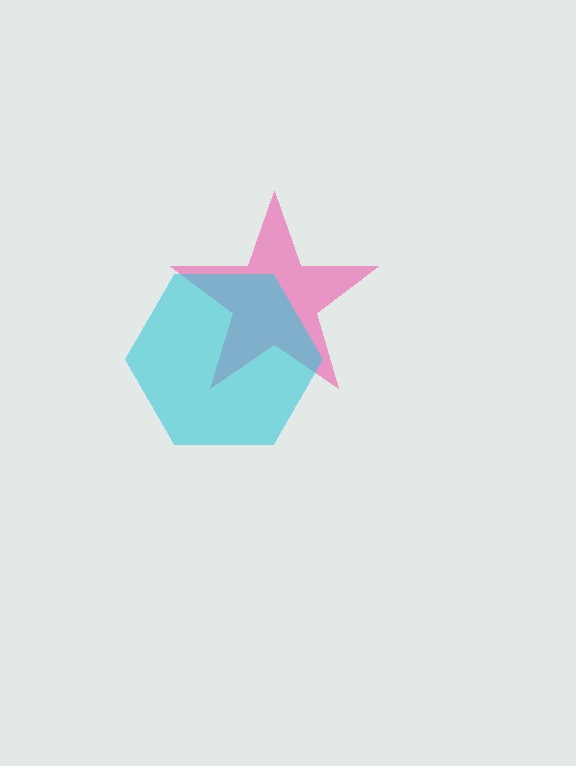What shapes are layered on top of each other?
The layered shapes are: a pink star, a cyan hexagon.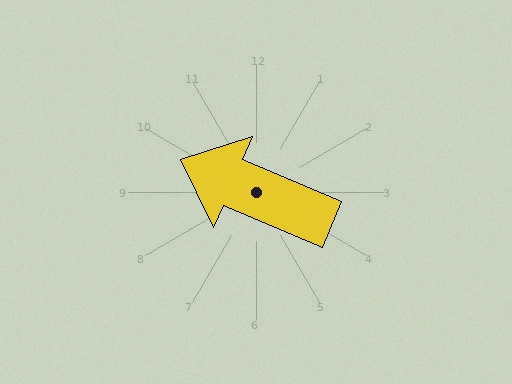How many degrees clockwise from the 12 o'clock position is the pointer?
Approximately 293 degrees.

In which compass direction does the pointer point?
Northwest.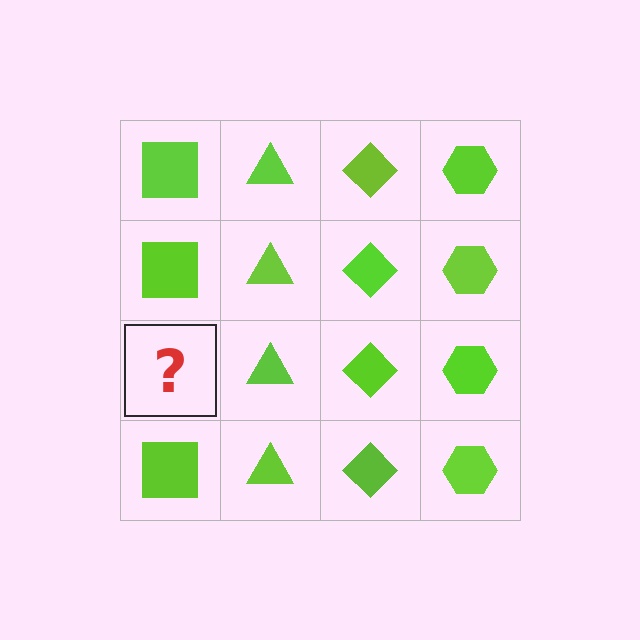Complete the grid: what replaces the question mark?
The question mark should be replaced with a lime square.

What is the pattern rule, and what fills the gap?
The rule is that each column has a consistent shape. The gap should be filled with a lime square.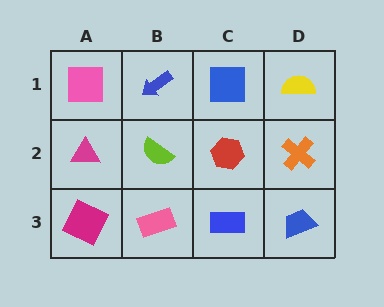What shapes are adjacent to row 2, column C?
A blue square (row 1, column C), a blue rectangle (row 3, column C), a lime semicircle (row 2, column B), an orange cross (row 2, column D).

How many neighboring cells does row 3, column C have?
3.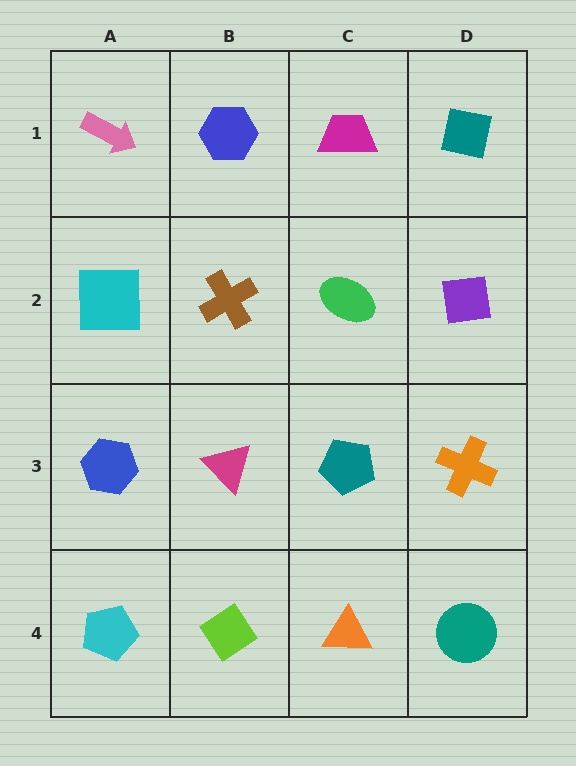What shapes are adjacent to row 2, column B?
A blue hexagon (row 1, column B), a magenta triangle (row 3, column B), a cyan square (row 2, column A), a green ellipse (row 2, column C).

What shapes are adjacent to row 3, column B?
A brown cross (row 2, column B), a lime diamond (row 4, column B), a blue hexagon (row 3, column A), a teal pentagon (row 3, column C).